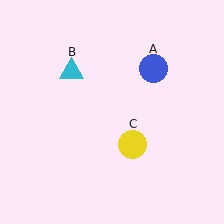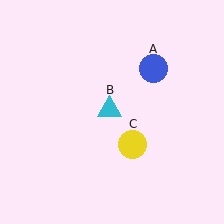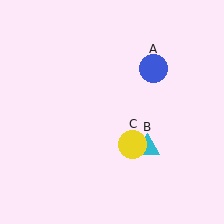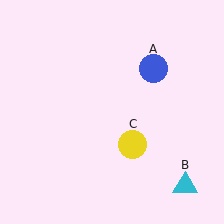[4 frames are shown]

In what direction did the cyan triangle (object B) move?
The cyan triangle (object B) moved down and to the right.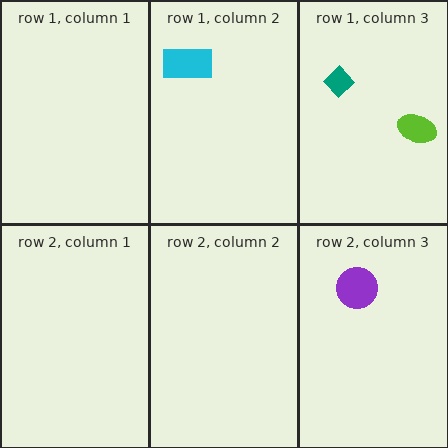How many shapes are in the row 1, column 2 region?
1.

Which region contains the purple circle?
The row 2, column 3 region.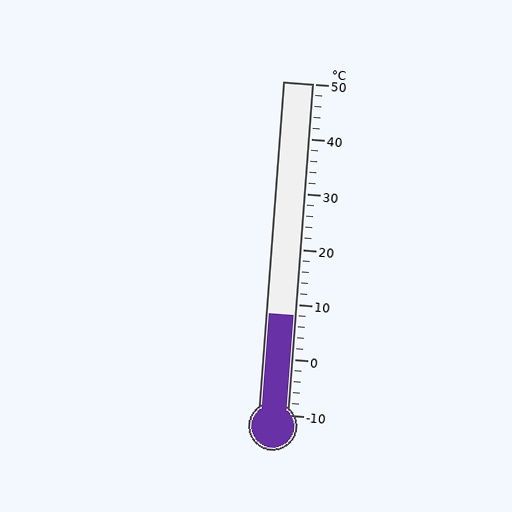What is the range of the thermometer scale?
The thermometer scale ranges from -10°C to 50°C.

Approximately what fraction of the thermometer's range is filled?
The thermometer is filled to approximately 30% of its range.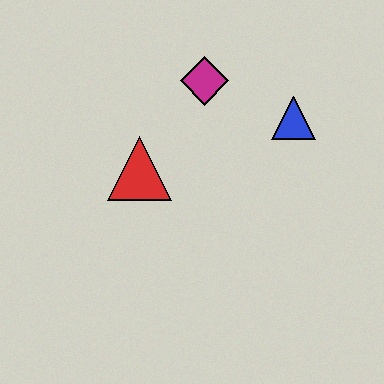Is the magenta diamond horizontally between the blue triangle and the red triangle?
Yes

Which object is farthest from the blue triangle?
The red triangle is farthest from the blue triangle.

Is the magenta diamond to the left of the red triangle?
No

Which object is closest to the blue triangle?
The magenta diamond is closest to the blue triangle.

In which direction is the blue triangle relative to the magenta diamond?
The blue triangle is to the right of the magenta diamond.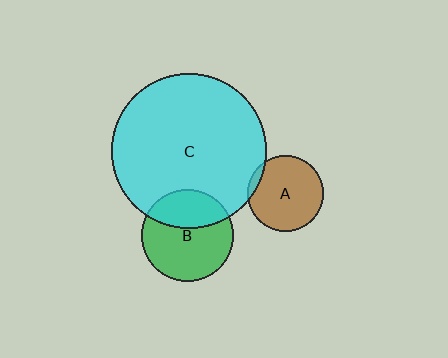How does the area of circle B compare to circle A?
Approximately 1.4 times.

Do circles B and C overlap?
Yes.